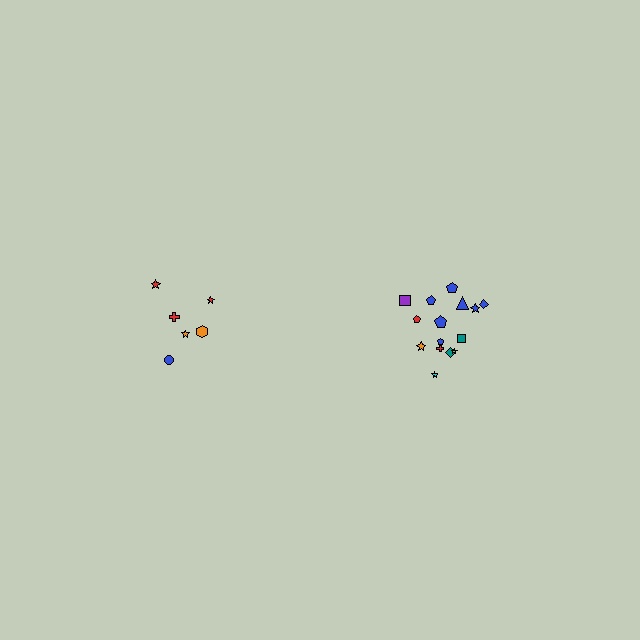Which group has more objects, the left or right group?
The right group.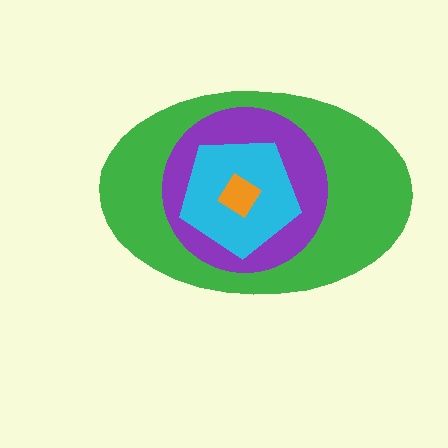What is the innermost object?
The orange diamond.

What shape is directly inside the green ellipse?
The purple circle.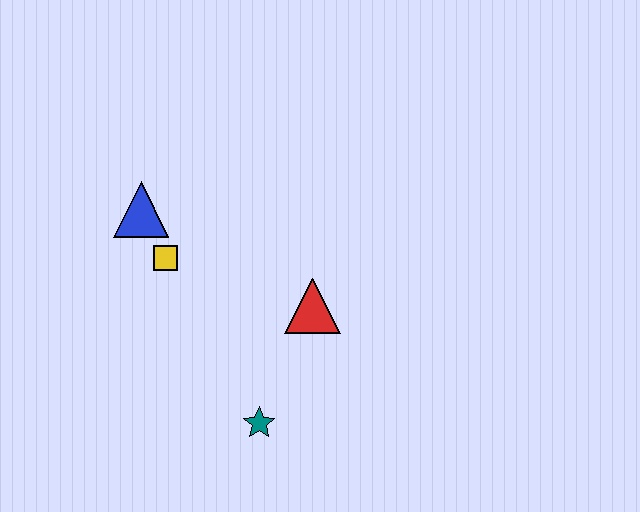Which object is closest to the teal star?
The red triangle is closest to the teal star.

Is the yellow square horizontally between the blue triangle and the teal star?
Yes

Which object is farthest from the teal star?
The blue triangle is farthest from the teal star.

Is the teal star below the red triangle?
Yes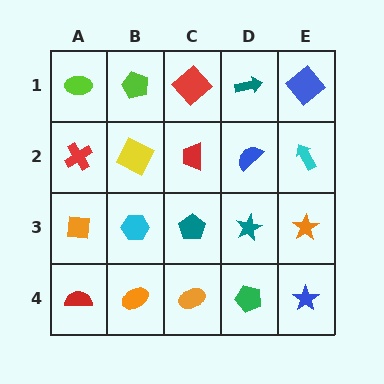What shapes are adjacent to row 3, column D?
A blue semicircle (row 2, column D), a green pentagon (row 4, column D), a teal pentagon (row 3, column C), an orange star (row 3, column E).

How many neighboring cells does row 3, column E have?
3.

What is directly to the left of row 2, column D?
A red trapezoid.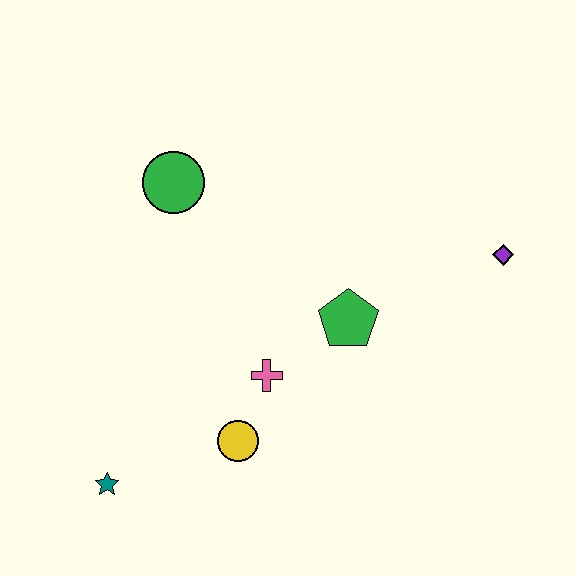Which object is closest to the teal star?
The yellow circle is closest to the teal star.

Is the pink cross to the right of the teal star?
Yes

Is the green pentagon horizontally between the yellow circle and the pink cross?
No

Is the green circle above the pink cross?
Yes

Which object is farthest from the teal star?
The purple diamond is farthest from the teal star.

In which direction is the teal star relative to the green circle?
The teal star is below the green circle.